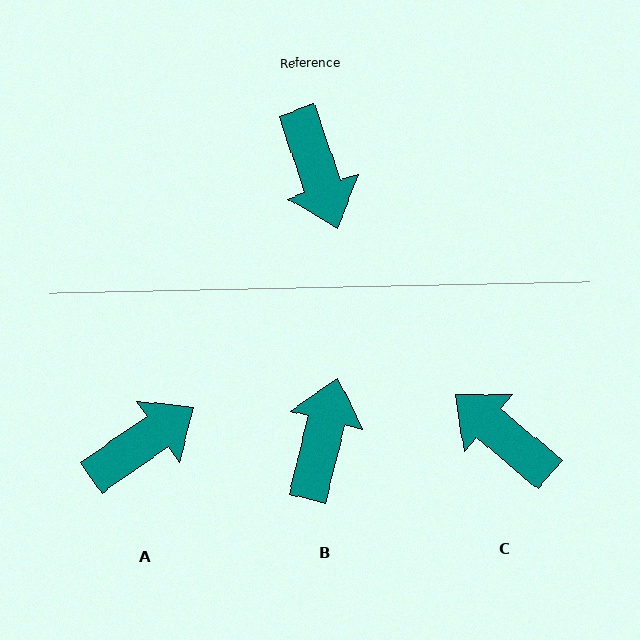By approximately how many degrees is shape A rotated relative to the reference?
Approximately 106 degrees counter-clockwise.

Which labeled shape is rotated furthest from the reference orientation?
C, about 149 degrees away.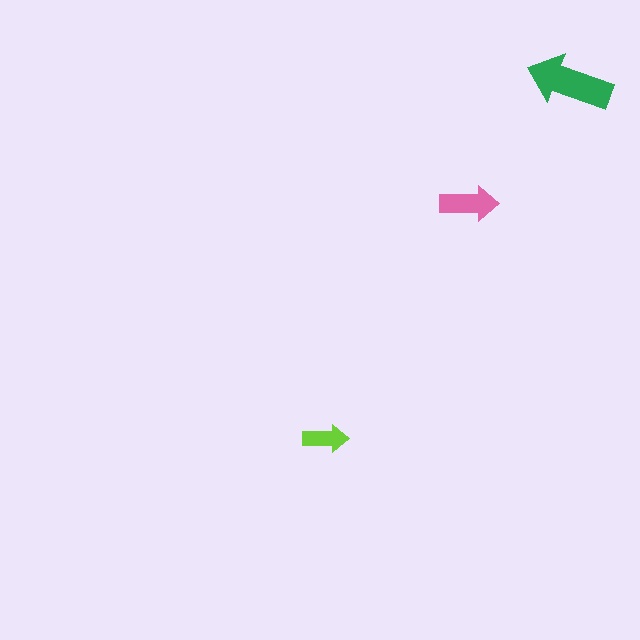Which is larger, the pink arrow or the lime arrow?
The pink one.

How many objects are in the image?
There are 3 objects in the image.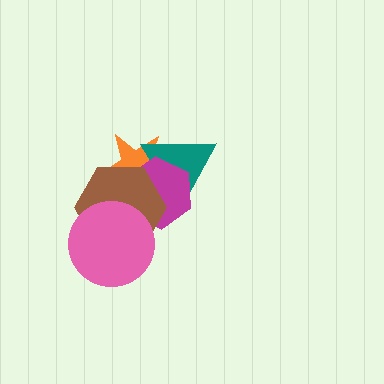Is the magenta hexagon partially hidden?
Yes, it is partially covered by another shape.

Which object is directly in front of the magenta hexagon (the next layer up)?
The brown hexagon is directly in front of the magenta hexagon.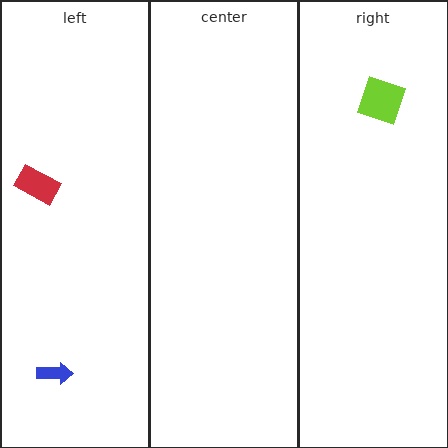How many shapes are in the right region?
1.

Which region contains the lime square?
The right region.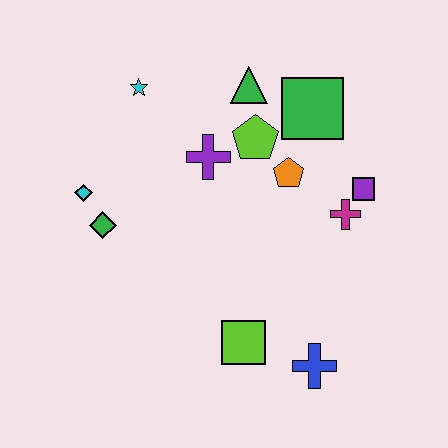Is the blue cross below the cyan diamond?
Yes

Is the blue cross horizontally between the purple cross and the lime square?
No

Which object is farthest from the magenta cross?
The cyan diamond is farthest from the magenta cross.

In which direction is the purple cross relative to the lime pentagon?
The purple cross is to the left of the lime pentagon.